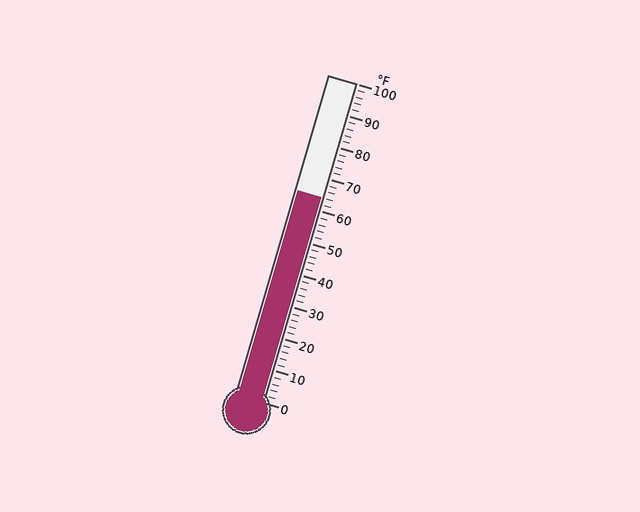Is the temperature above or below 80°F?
The temperature is below 80°F.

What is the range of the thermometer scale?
The thermometer scale ranges from 0°F to 100°F.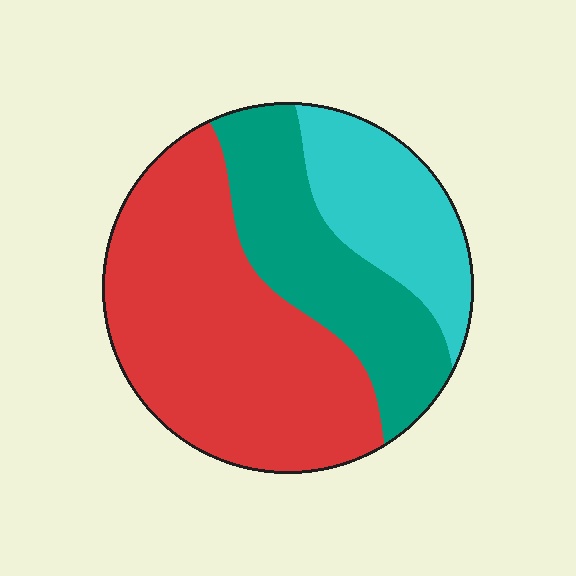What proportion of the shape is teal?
Teal covers about 30% of the shape.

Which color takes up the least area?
Cyan, at roughly 20%.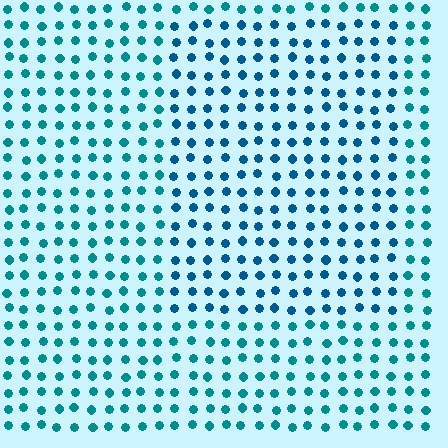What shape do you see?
I see a rectangle.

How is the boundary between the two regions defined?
The boundary is defined purely by a slight shift in hue (about 21 degrees). Spacing, size, and orientation are identical on both sides.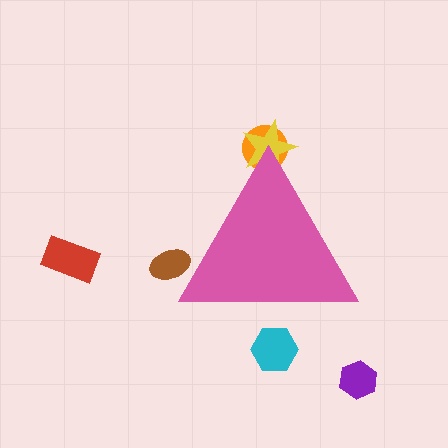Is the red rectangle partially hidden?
No, the red rectangle is fully visible.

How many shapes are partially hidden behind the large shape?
4 shapes are partially hidden.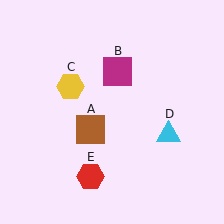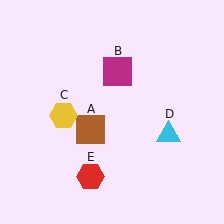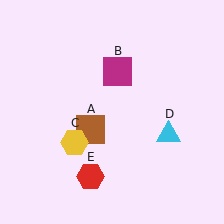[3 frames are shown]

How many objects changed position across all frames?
1 object changed position: yellow hexagon (object C).